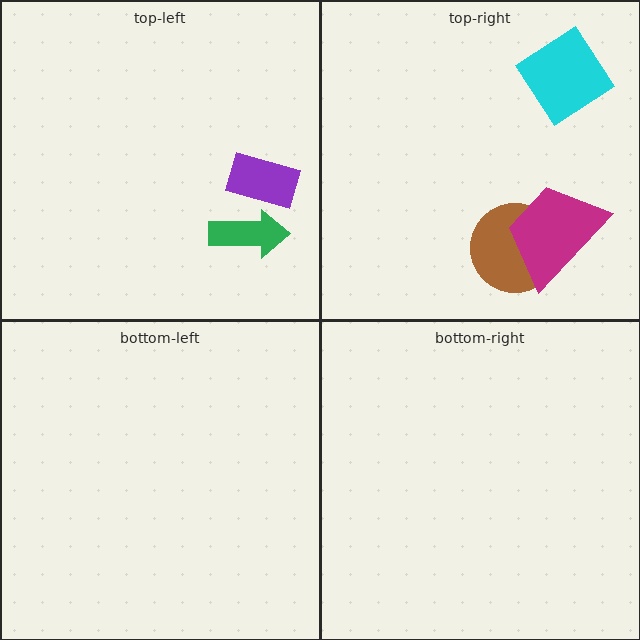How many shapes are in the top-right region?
3.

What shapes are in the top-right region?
The brown circle, the cyan diamond, the magenta trapezoid.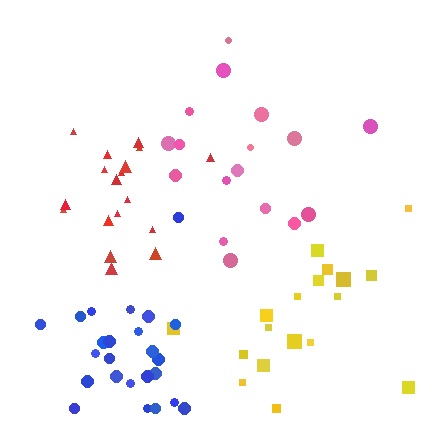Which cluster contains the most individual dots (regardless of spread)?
Blue (24).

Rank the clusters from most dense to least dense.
red, blue, pink, yellow.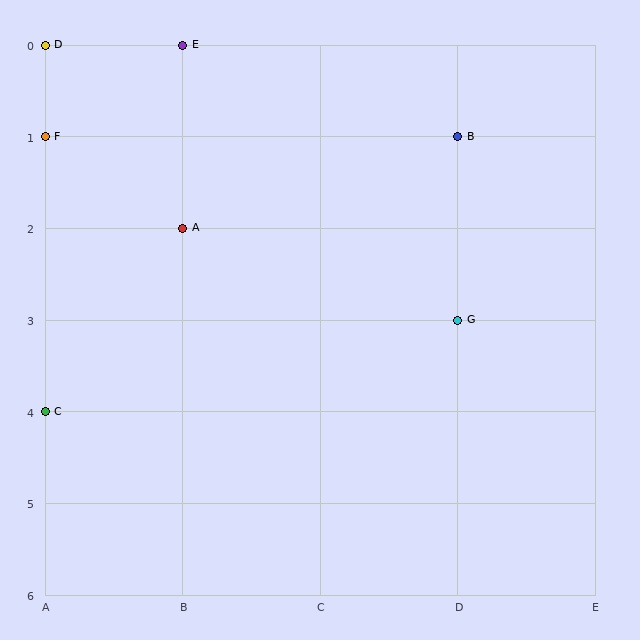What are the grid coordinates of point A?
Point A is at grid coordinates (B, 2).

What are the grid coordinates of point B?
Point B is at grid coordinates (D, 1).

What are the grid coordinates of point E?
Point E is at grid coordinates (B, 0).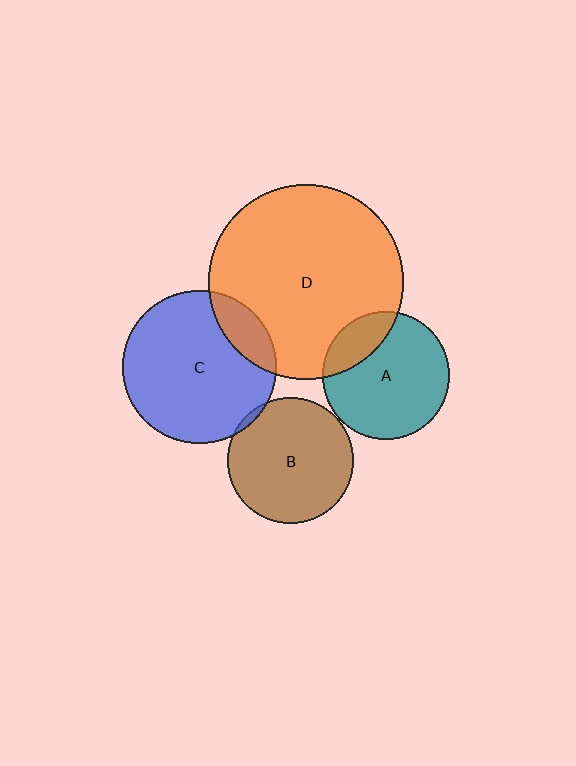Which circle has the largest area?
Circle D (orange).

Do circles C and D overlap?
Yes.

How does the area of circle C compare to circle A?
Approximately 1.5 times.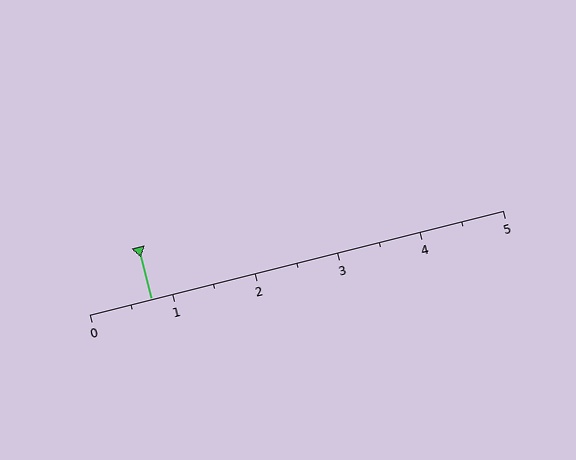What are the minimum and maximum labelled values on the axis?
The axis runs from 0 to 5.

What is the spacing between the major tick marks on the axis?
The major ticks are spaced 1 apart.